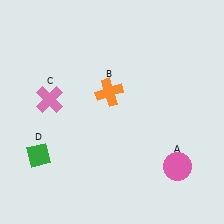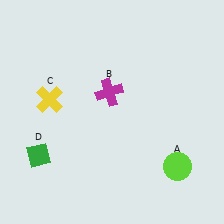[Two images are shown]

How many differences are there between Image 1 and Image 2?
There are 3 differences between the two images.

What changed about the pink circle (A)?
In Image 1, A is pink. In Image 2, it changed to lime.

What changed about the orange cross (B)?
In Image 1, B is orange. In Image 2, it changed to magenta.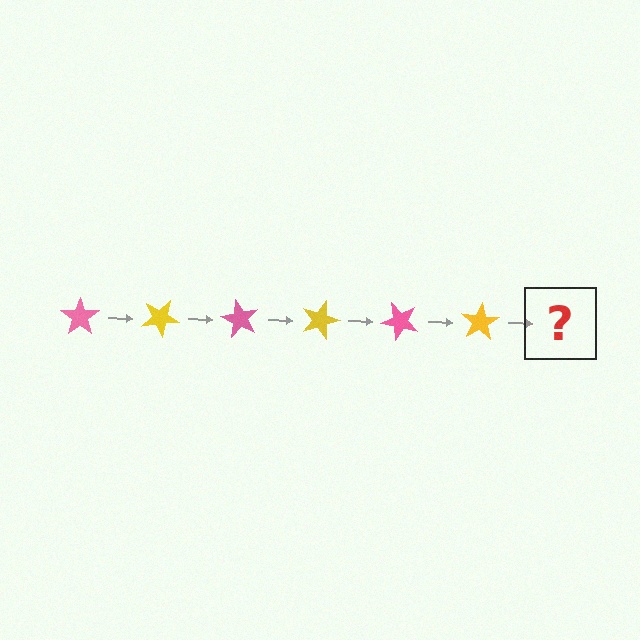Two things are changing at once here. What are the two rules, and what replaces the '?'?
The two rules are that it rotates 30 degrees each step and the color cycles through pink and yellow. The '?' should be a pink star, rotated 180 degrees from the start.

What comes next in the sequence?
The next element should be a pink star, rotated 180 degrees from the start.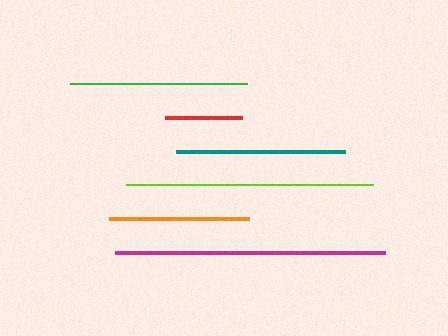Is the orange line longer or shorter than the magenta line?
The magenta line is longer than the orange line.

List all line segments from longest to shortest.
From longest to shortest: magenta, lime, green, teal, orange, red.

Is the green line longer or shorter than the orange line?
The green line is longer than the orange line.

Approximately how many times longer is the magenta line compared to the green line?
The magenta line is approximately 1.5 times the length of the green line.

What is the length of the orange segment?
The orange segment is approximately 140 pixels long.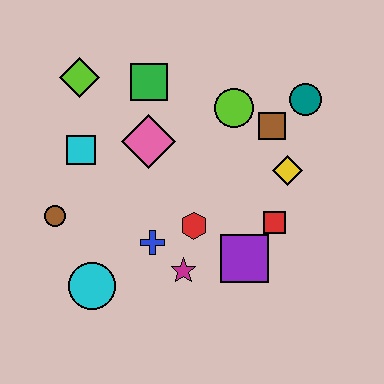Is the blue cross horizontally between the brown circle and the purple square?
Yes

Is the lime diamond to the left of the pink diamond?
Yes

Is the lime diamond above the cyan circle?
Yes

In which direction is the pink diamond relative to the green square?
The pink diamond is below the green square.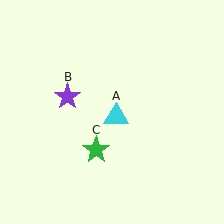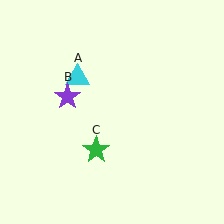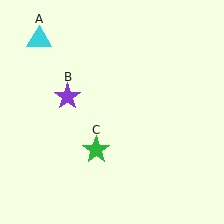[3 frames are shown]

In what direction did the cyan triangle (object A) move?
The cyan triangle (object A) moved up and to the left.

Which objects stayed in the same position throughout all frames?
Purple star (object B) and green star (object C) remained stationary.